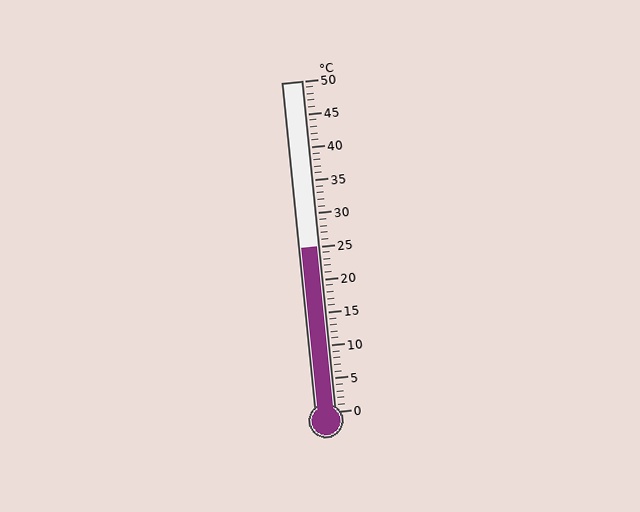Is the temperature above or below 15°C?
The temperature is above 15°C.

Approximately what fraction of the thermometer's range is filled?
The thermometer is filled to approximately 50% of its range.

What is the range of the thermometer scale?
The thermometer scale ranges from 0°C to 50°C.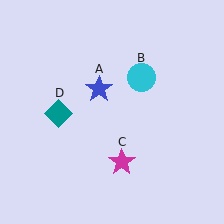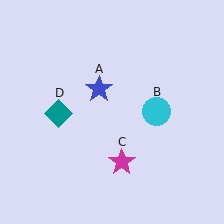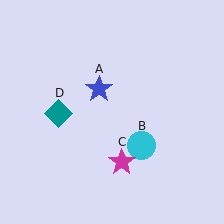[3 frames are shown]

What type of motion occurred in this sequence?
The cyan circle (object B) rotated clockwise around the center of the scene.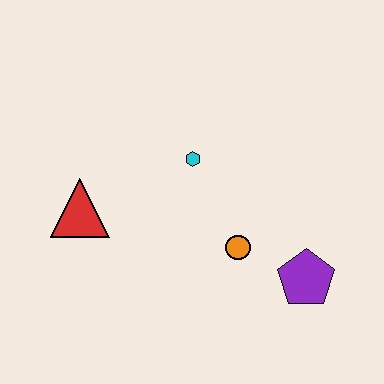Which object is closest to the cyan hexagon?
The orange circle is closest to the cyan hexagon.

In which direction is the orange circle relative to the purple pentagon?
The orange circle is to the left of the purple pentagon.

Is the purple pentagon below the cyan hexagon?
Yes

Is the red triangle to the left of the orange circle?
Yes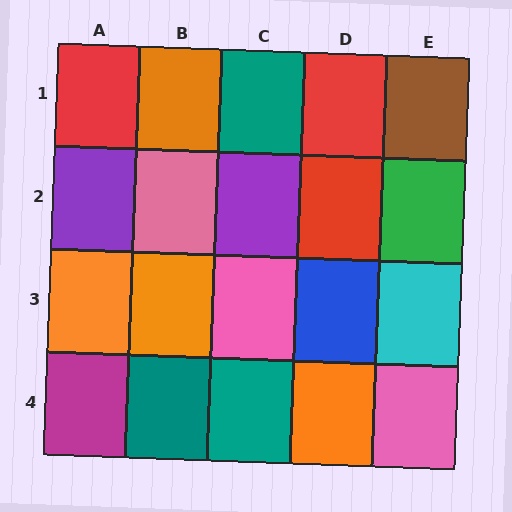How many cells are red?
3 cells are red.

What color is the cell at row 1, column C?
Teal.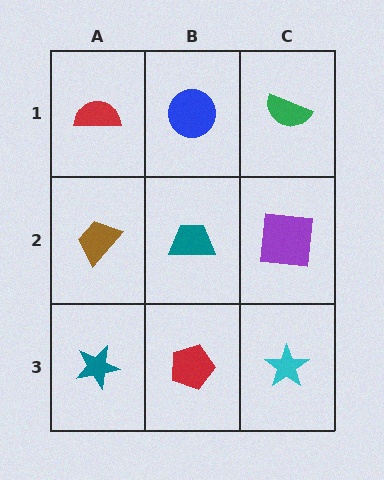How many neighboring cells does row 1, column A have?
2.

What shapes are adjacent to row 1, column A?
A brown trapezoid (row 2, column A), a blue circle (row 1, column B).